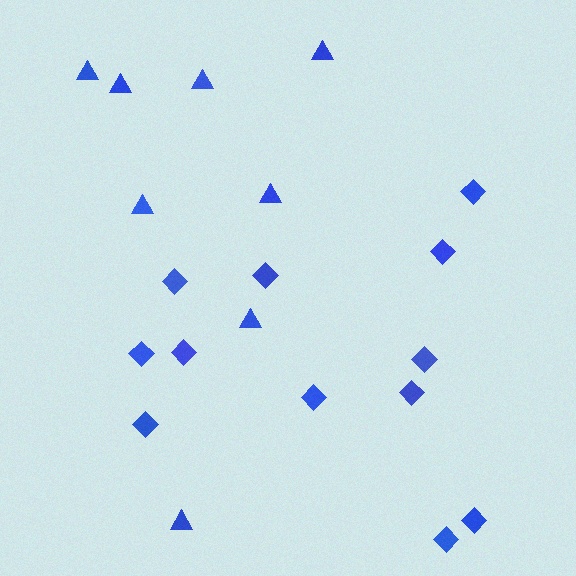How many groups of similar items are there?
There are 2 groups: one group of diamonds (12) and one group of triangles (8).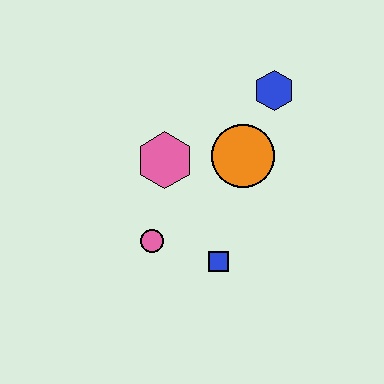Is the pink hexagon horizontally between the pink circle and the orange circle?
Yes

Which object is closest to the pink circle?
The blue square is closest to the pink circle.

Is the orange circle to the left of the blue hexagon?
Yes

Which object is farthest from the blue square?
The blue hexagon is farthest from the blue square.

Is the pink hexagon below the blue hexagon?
Yes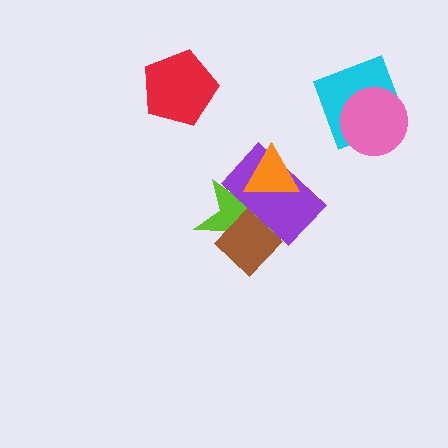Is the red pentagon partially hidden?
No, no other shape covers it.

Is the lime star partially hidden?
Yes, it is partially covered by another shape.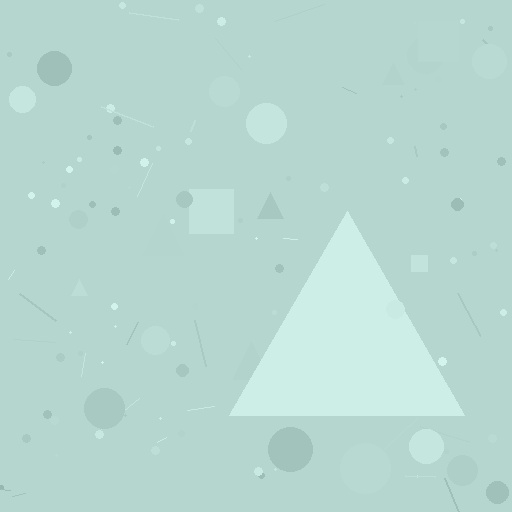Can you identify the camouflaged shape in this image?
The camouflaged shape is a triangle.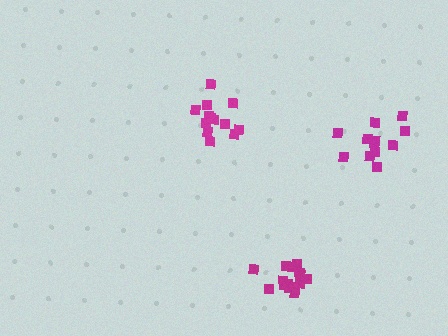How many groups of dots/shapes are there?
There are 3 groups.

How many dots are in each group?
Group 1: 15 dots, Group 2: 12 dots, Group 3: 13 dots (40 total).